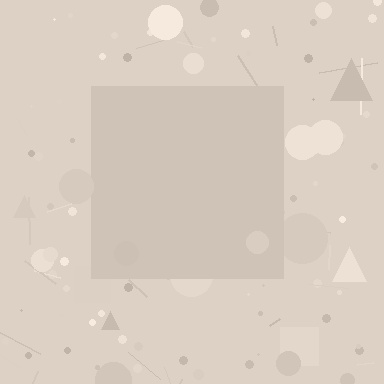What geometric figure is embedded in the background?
A square is embedded in the background.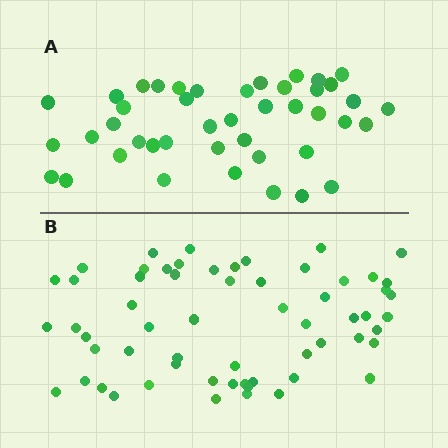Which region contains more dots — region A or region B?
Region B (the bottom region) has more dots.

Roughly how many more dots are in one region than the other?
Region B has approximately 15 more dots than region A.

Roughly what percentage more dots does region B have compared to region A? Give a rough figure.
About 40% more.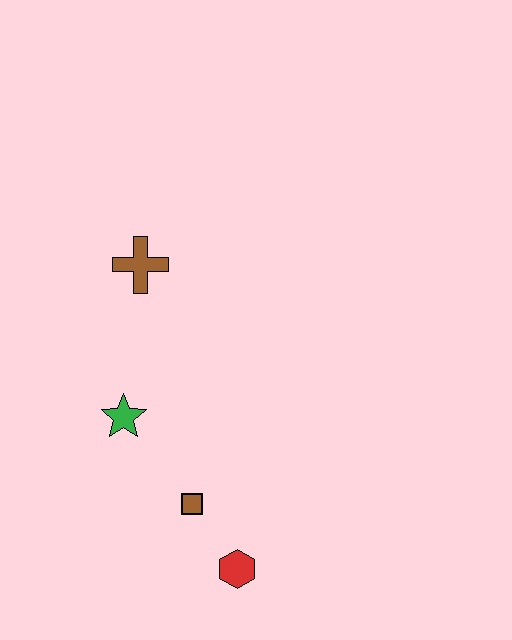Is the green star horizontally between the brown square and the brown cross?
No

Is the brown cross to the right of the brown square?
No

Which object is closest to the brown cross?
The green star is closest to the brown cross.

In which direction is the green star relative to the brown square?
The green star is above the brown square.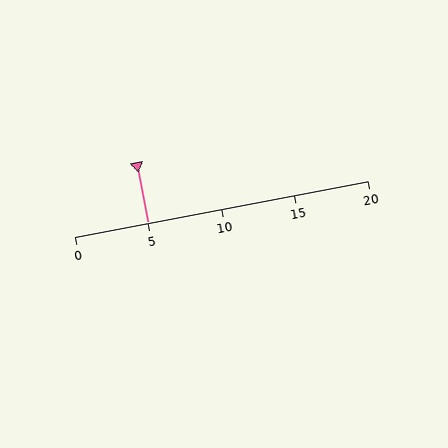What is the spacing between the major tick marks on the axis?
The major ticks are spaced 5 apart.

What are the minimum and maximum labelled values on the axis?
The axis runs from 0 to 20.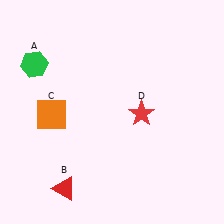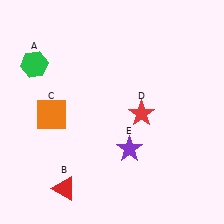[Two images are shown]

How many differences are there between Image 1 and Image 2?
There is 1 difference between the two images.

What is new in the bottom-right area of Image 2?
A purple star (E) was added in the bottom-right area of Image 2.